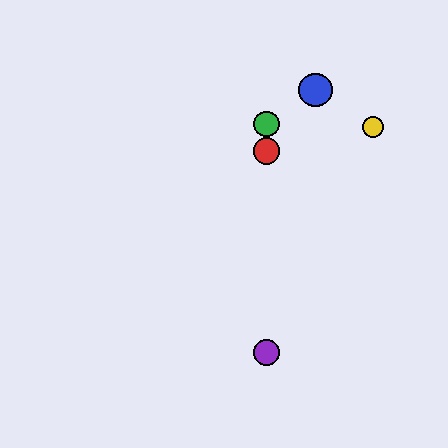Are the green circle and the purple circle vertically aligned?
Yes, both are at x≈266.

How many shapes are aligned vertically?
3 shapes (the red circle, the green circle, the purple circle) are aligned vertically.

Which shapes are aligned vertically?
The red circle, the green circle, the purple circle are aligned vertically.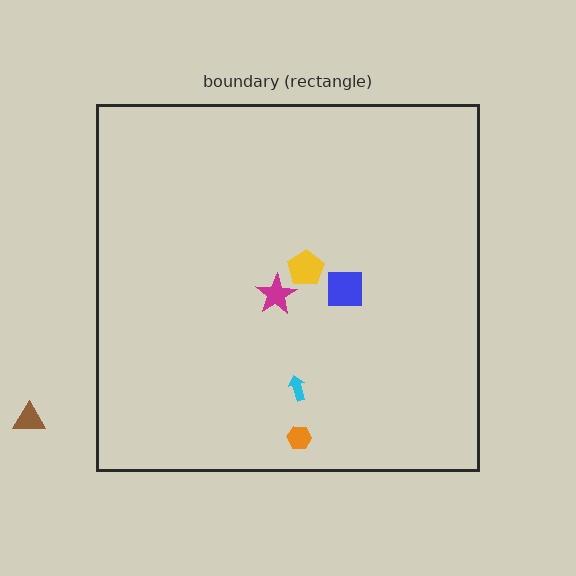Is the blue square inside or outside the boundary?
Inside.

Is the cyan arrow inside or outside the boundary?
Inside.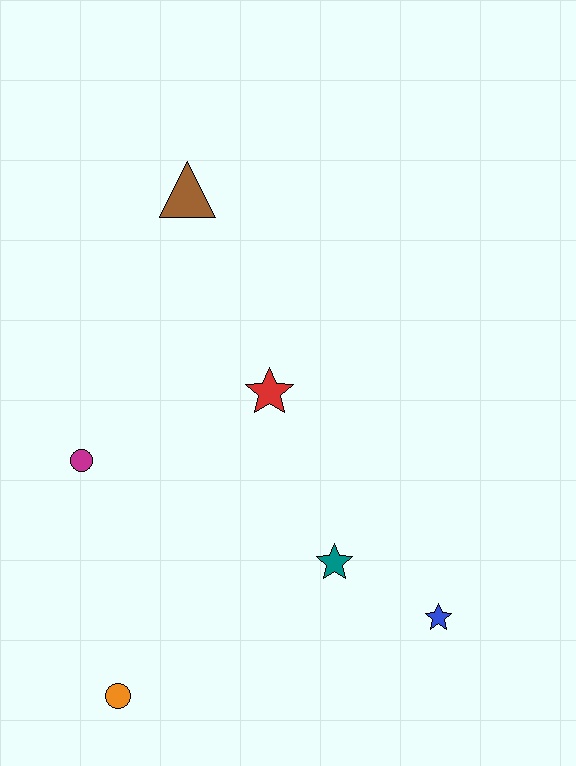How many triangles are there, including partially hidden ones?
There is 1 triangle.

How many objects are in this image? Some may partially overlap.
There are 6 objects.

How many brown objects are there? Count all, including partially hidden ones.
There is 1 brown object.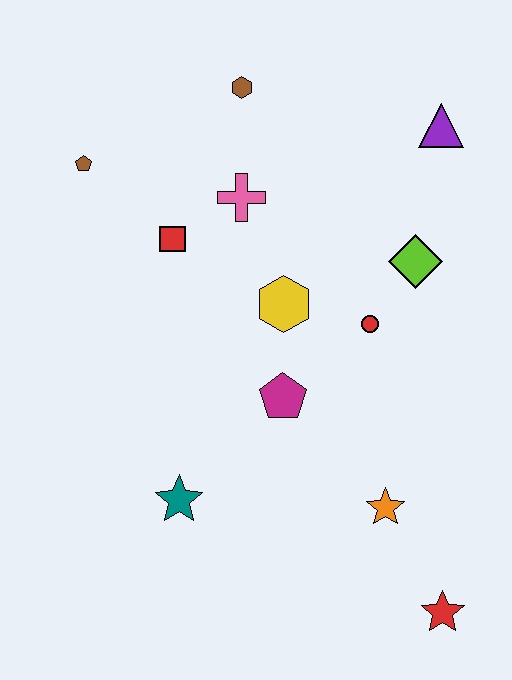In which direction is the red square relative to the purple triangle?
The red square is to the left of the purple triangle.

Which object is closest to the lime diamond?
The red circle is closest to the lime diamond.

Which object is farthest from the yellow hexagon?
The red star is farthest from the yellow hexagon.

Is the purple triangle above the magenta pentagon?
Yes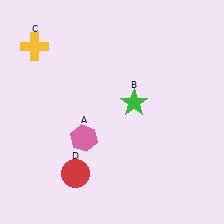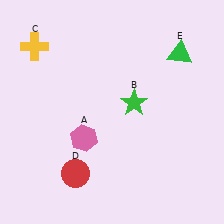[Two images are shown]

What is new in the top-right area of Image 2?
A green triangle (E) was added in the top-right area of Image 2.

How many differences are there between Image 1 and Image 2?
There is 1 difference between the two images.